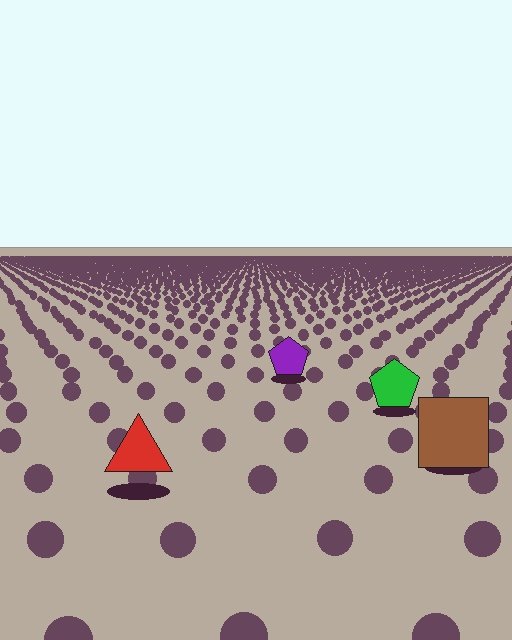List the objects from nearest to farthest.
From nearest to farthest: the red triangle, the brown square, the green pentagon, the purple pentagon.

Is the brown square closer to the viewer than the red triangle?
No. The red triangle is closer — you can tell from the texture gradient: the ground texture is coarser near it.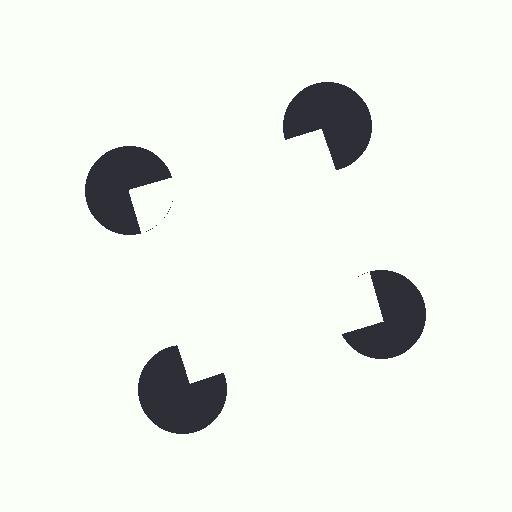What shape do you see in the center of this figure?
An illusory square — its edges are inferred from the aligned wedge cuts in the pac-man discs, not physically drawn.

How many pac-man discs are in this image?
There are 4 — one at each vertex of the illusory square.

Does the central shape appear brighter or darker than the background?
It typically appears slightly brighter than the background, even though no actual brightness change is drawn.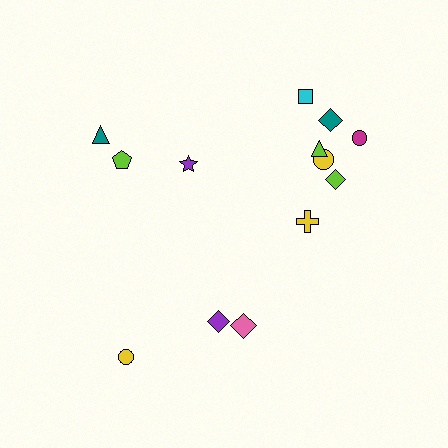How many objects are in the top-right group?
There are 7 objects.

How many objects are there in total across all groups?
There are 13 objects.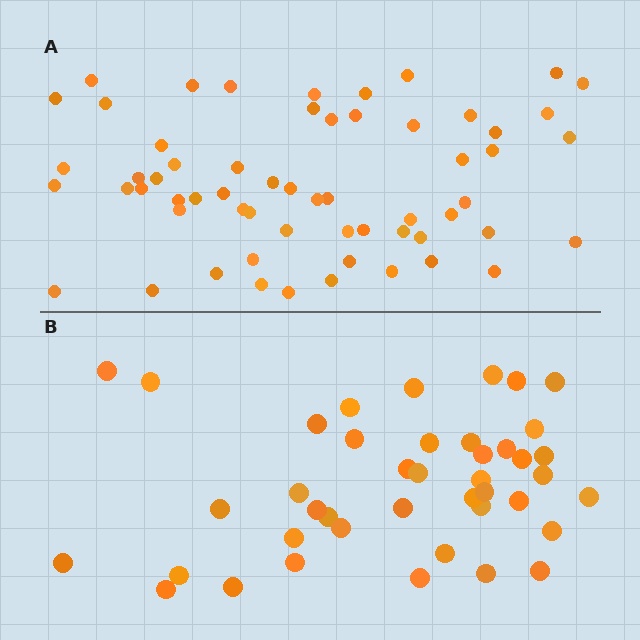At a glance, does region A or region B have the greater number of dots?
Region A (the top region) has more dots.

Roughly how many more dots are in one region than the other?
Region A has approximately 20 more dots than region B.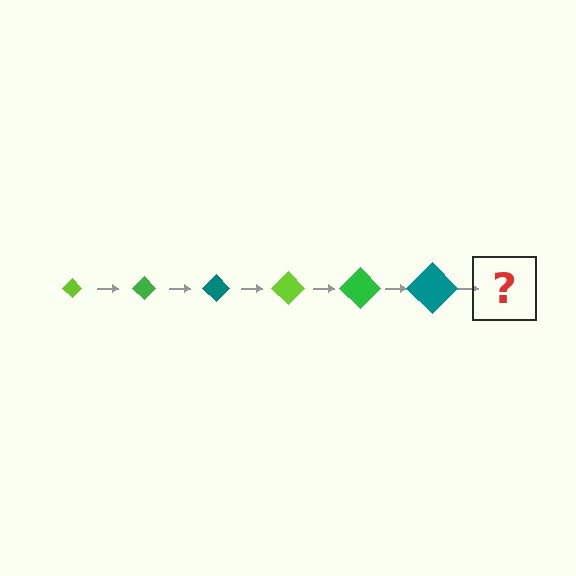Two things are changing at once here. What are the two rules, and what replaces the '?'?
The two rules are that the diamond grows larger each step and the color cycles through lime, green, and teal. The '?' should be a lime diamond, larger than the previous one.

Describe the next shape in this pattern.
It should be a lime diamond, larger than the previous one.